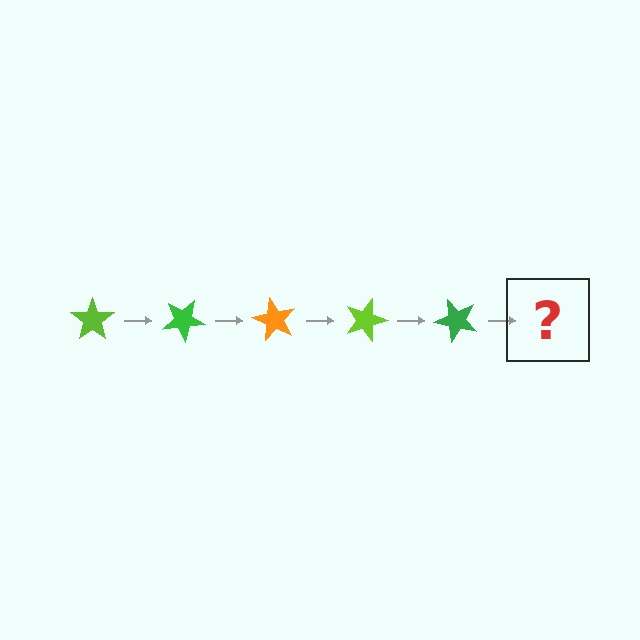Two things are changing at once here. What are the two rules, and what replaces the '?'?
The two rules are that it rotates 30 degrees each step and the color cycles through lime, green, and orange. The '?' should be an orange star, rotated 150 degrees from the start.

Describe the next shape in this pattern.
It should be an orange star, rotated 150 degrees from the start.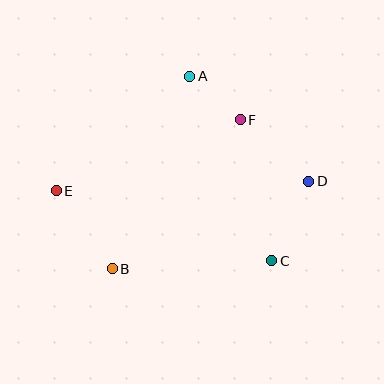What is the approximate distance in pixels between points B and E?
The distance between B and E is approximately 96 pixels.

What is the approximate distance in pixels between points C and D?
The distance between C and D is approximately 88 pixels.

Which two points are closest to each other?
Points A and F are closest to each other.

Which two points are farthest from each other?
Points D and E are farthest from each other.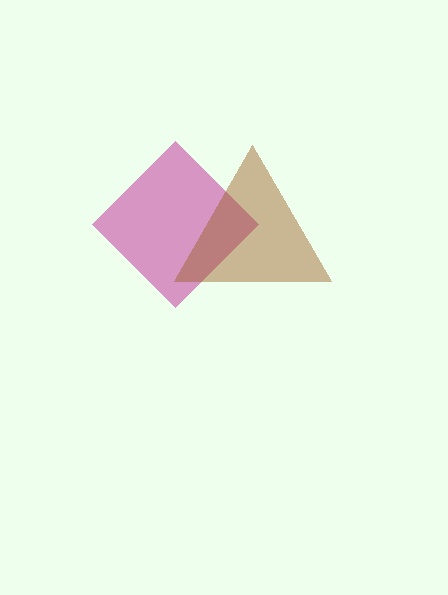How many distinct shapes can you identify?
There are 2 distinct shapes: a magenta diamond, a brown triangle.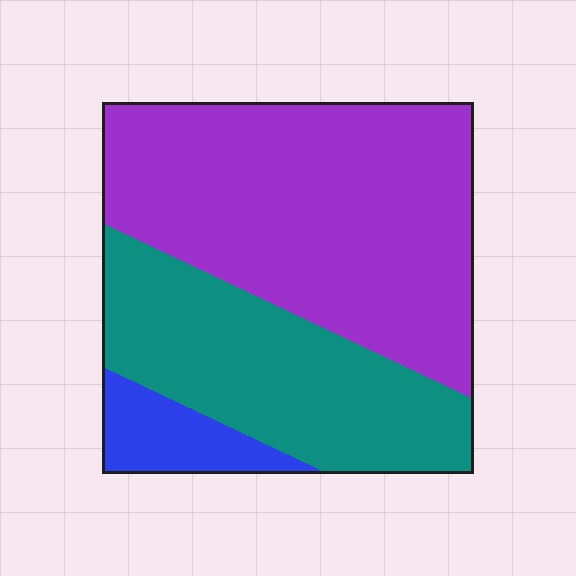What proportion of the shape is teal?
Teal covers 35% of the shape.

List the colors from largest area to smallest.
From largest to smallest: purple, teal, blue.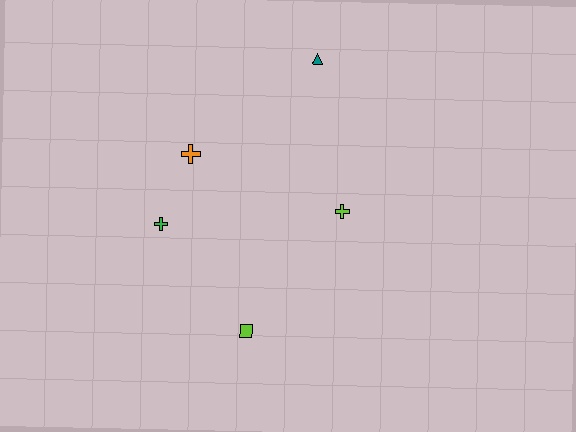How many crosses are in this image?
There are 3 crosses.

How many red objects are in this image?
There are no red objects.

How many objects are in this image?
There are 5 objects.